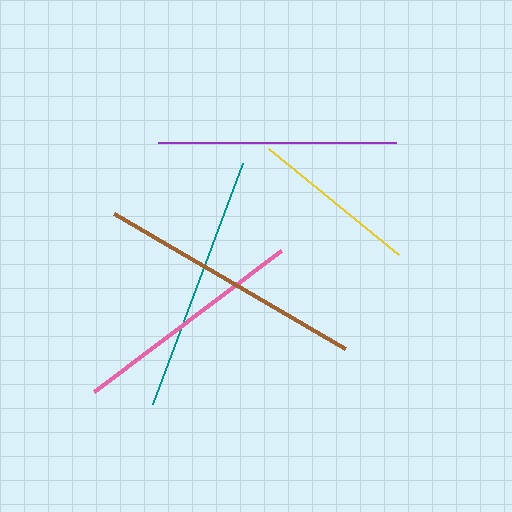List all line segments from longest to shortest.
From longest to shortest: brown, teal, purple, pink, yellow.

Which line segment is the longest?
The brown line is the longest at approximately 268 pixels.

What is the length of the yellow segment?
The yellow segment is approximately 167 pixels long.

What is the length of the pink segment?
The pink segment is approximately 234 pixels long.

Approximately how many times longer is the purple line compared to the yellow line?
The purple line is approximately 1.4 times the length of the yellow line.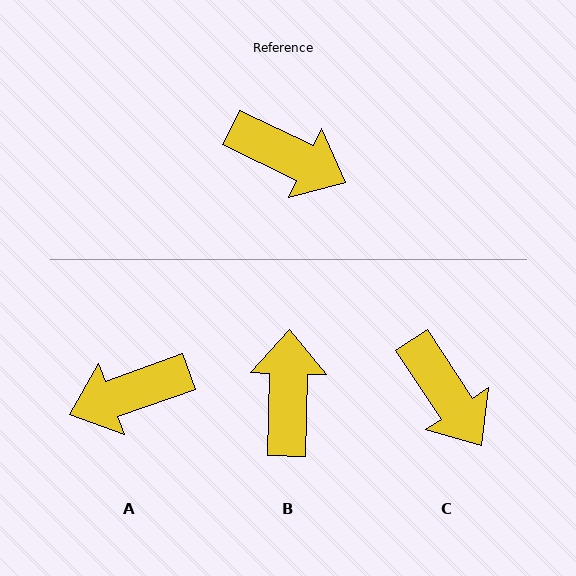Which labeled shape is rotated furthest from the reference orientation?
A, about 135 degrees away.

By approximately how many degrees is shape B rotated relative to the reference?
Approximately 114 degrees counter-clockwise.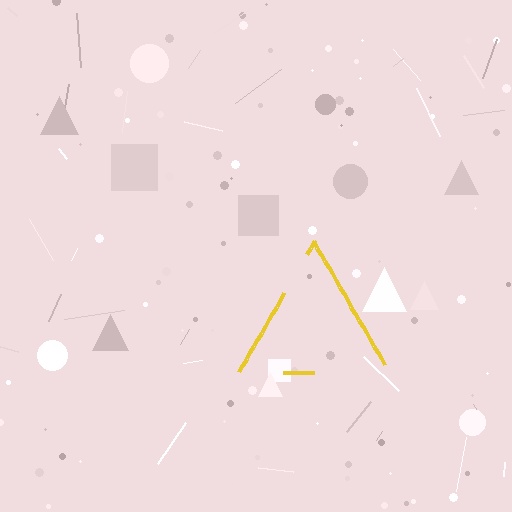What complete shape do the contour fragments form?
The contour fragments form a triangle.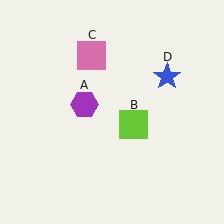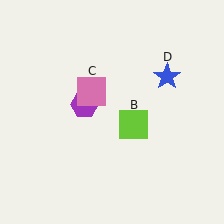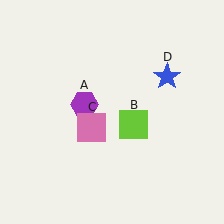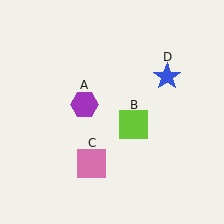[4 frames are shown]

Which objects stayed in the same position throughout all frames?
Purple hexagon (object A) and lime square (object B) and blue star (object D) remained stationary.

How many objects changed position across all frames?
1 object changed position: pink square (object C).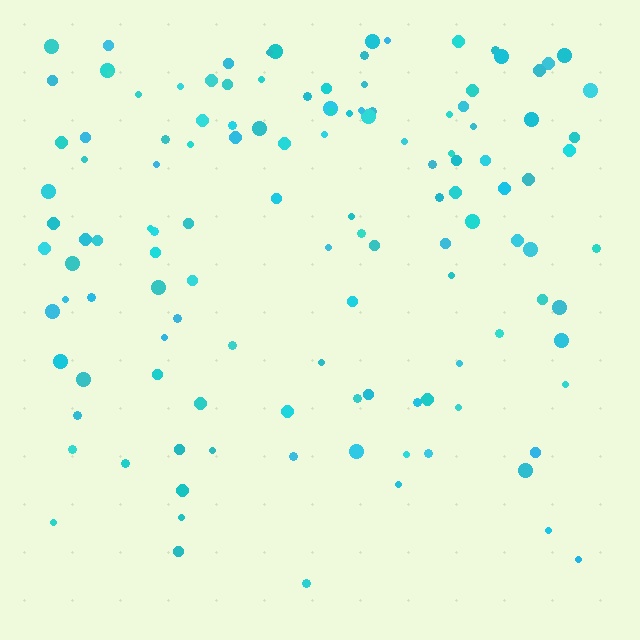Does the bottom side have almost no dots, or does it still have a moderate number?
Still a moderate number, just noticeably fewer than the top.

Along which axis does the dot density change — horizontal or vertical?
Vertical.